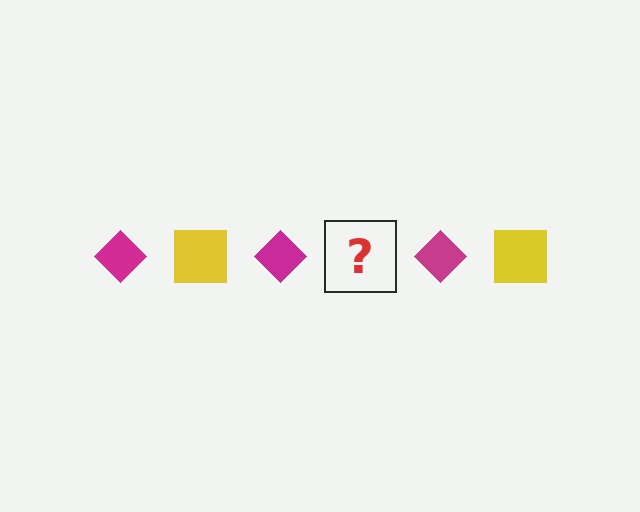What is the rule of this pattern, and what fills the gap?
The rule is that the pattern alternates between magenta diamond and yellow square. The gap should be filled with a yellow square.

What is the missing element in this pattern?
The missing element is a yellow square.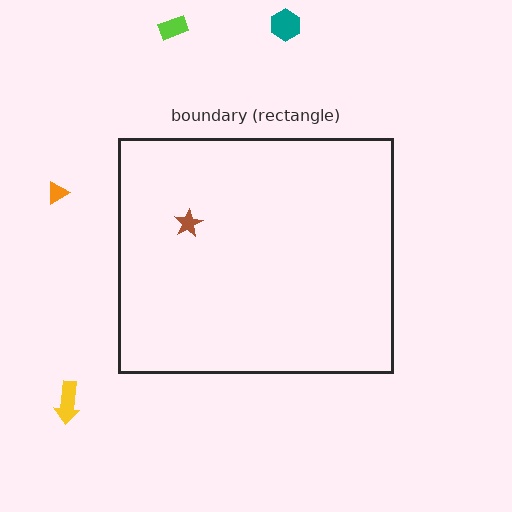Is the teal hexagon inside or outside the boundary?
Outside.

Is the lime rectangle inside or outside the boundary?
Outside.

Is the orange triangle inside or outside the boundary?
Outside.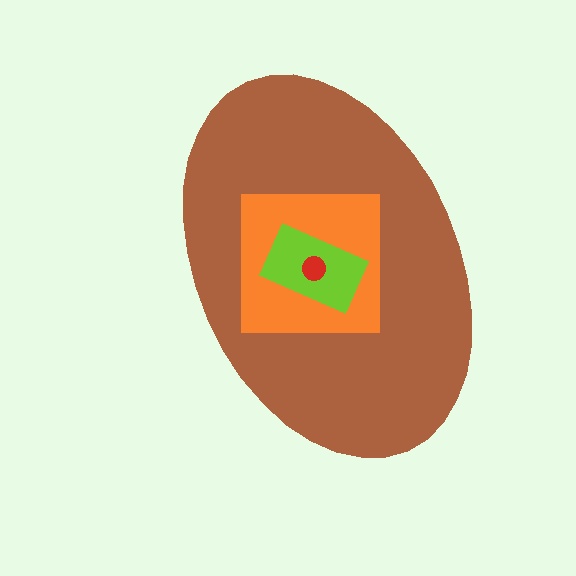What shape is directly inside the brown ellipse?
The orange square.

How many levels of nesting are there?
4.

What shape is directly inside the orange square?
The lime rectangle.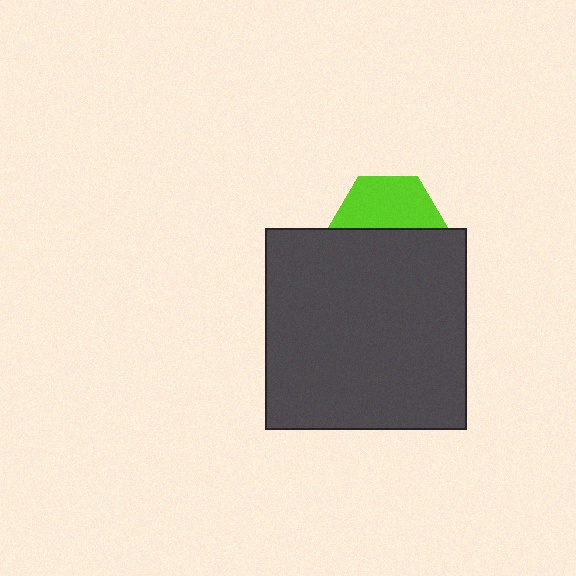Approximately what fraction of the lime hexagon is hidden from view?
Roughly 50% of the lime hexagon is hidden behind the dark gray square.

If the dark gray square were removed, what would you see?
You would see the complete lime hexagon.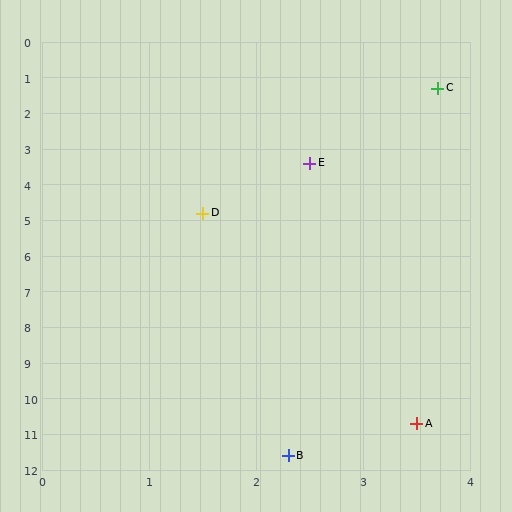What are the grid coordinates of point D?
Point D is at approximately (1.5, 4.8).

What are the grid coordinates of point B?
Point B is at approximately (2.3, 11.6).